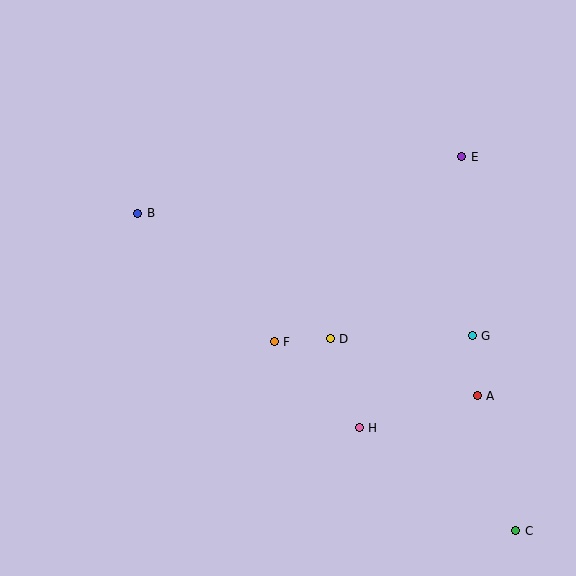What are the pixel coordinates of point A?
Point A is at (477, 396).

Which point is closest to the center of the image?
Point F at (274, 342) is closest to the center.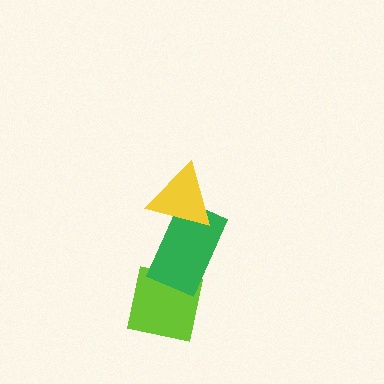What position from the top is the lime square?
The lime square is 3rd from the top.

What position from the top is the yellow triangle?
The yellow triangle is 1st from the top.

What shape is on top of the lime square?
The green rectangle is on top of the lime square.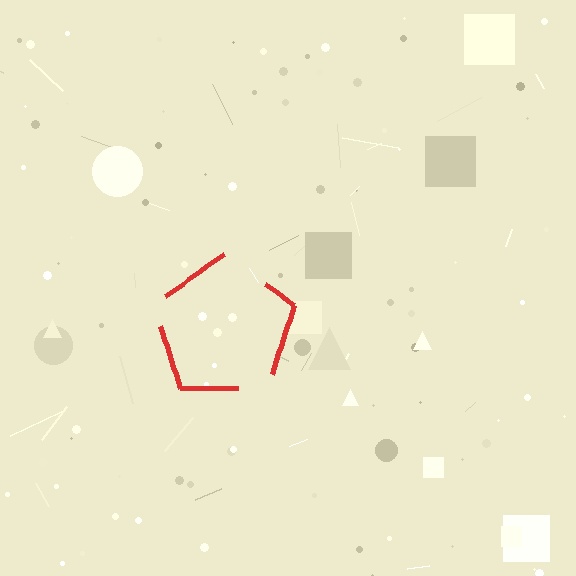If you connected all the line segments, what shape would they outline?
They would outline a pentagon.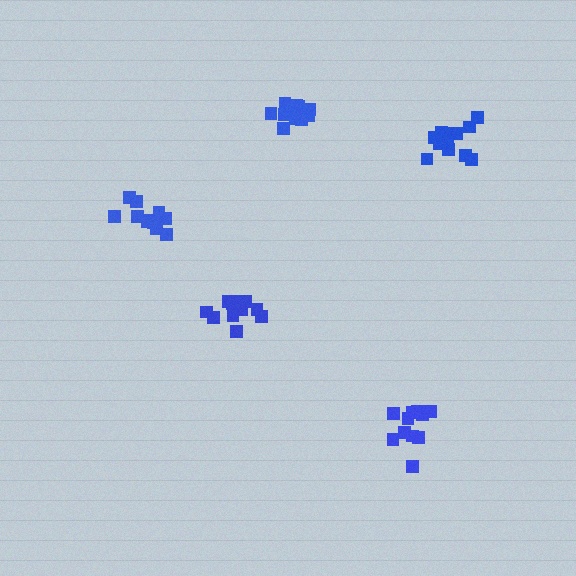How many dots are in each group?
Group 1: 11 dots, Group 2: 13 dots, Group 3: 11 dots, Group 4: 13 dots, Group 5: 12 dots (60 total).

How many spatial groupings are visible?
There are 5 spatial groupings.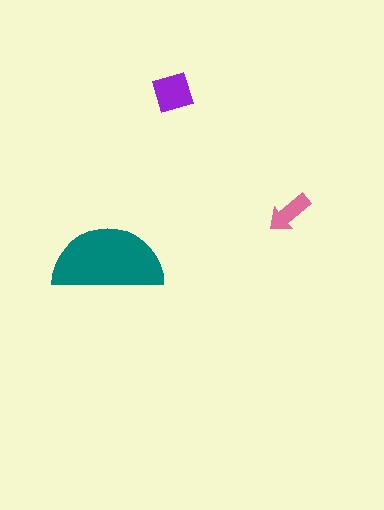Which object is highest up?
The purple diamond is topmost.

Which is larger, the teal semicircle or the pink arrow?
The teal semicircle.